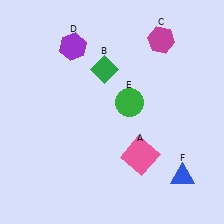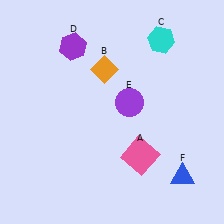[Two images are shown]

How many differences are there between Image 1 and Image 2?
There are 3 differences between the two images.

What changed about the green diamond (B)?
In Image 1, B is green. In Image 2, it changed to orange.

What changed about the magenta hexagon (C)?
In Image 1, C is magenta. In Image 2, it changed to cyan.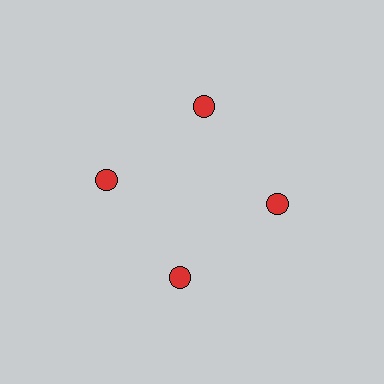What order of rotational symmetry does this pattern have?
This pattern has 4-fold rotational symmetry.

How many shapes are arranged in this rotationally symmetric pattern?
There are 4 shapes, arranged in 4 groups of 1.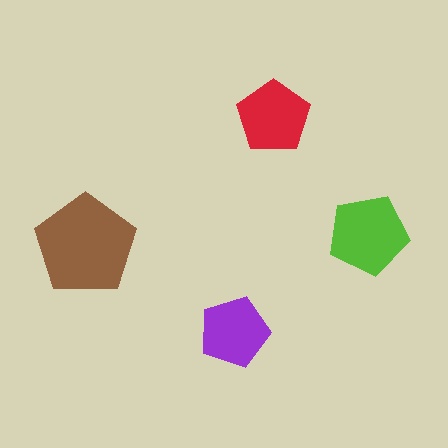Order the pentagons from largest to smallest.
the brown one, the lime one, the red one, the purple one.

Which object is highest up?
The red pentagon is topmost.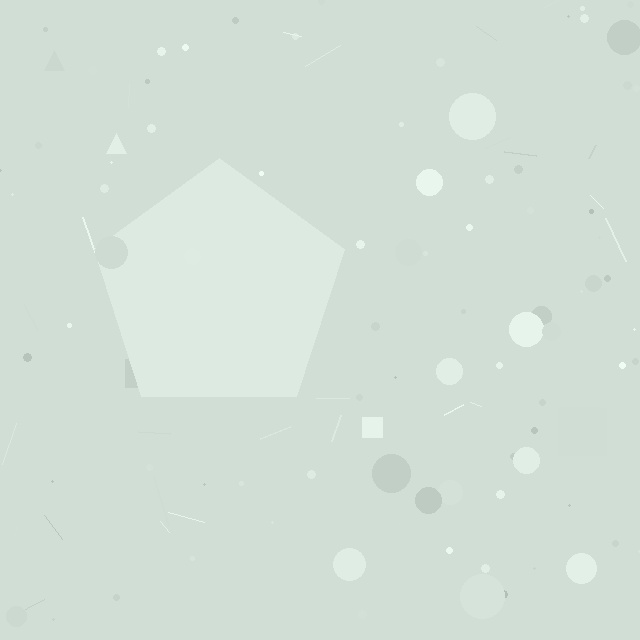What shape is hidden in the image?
A pentagon is hidden in the image.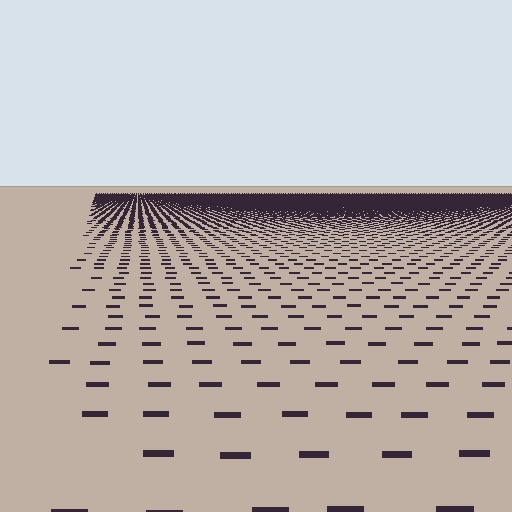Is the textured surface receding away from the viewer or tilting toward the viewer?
The surface is receding away from the viewer. Texture elements get smaller and denser toward the top.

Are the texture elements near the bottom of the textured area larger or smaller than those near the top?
Larger. Near the bottom, elements are closer to the viewer and appear at a bigger on-screen size.